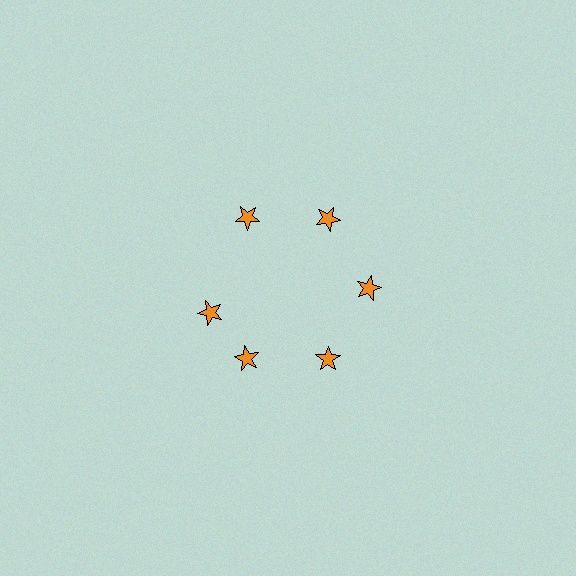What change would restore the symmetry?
The symmetry would be restored by rotating it back into even spacing with its neighbors so that all 6 stars sit at equal angles and equal distance from the center.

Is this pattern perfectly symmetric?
No. The 6 orange stars are arranged in a ring, but one element near the 9 o'clock position is rotated out of alignment along the ring, breaking the 6-fold rotational symmetry.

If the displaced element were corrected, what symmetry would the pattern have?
It would have 6-fold rotational symmetry — the pattern would map onto itself every 60 degrees.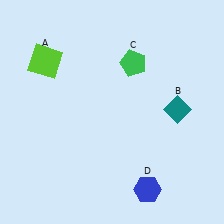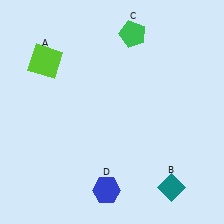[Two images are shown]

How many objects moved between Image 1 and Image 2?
3 objects moved between the two images.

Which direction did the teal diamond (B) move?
The teal diamond (B) moved down.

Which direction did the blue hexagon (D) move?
The blue hexagon (D) moved left.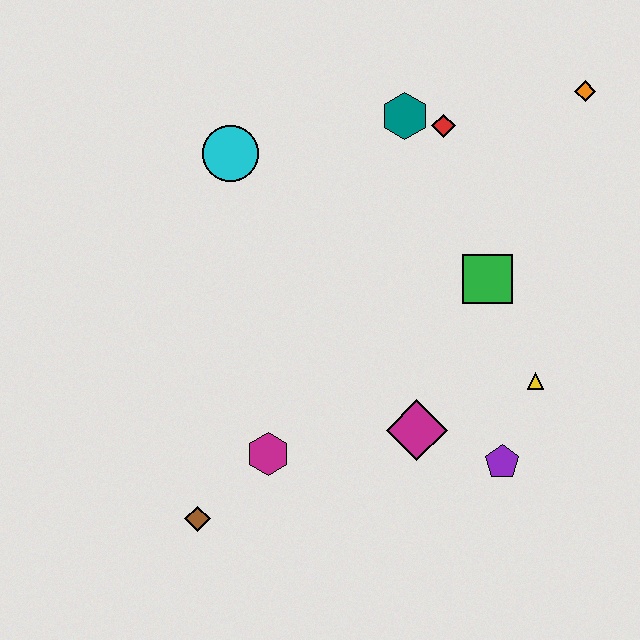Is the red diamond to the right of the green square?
No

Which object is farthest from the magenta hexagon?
The orange diamond is farthest from the magenta hexagon.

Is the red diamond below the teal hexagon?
Yes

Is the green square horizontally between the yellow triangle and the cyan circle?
Yes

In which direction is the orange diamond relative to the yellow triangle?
The orange diamond is above the yellow triangle.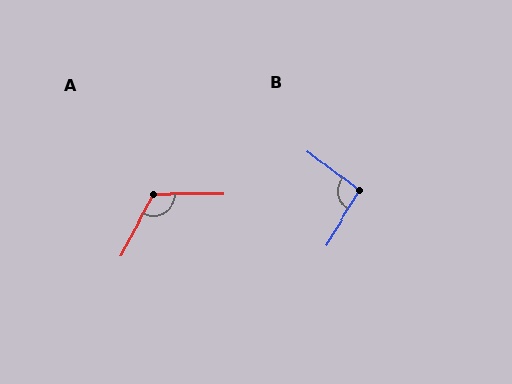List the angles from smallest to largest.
B (95°), A (118°).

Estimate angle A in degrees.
Approximately 118 degrees.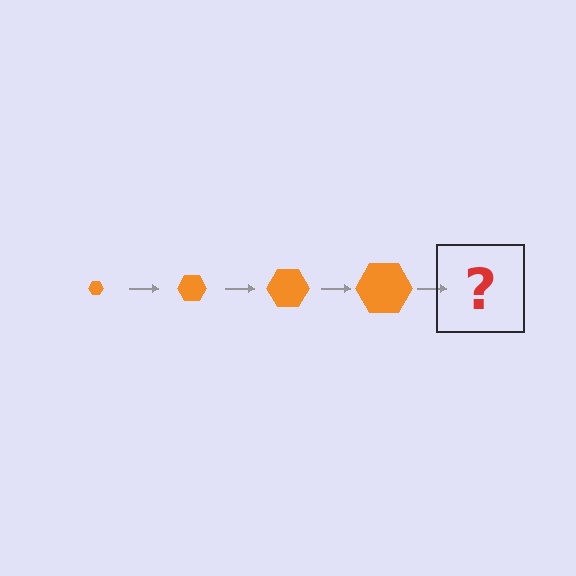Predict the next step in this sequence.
The next step is an orange hexagon, larger than the previous one.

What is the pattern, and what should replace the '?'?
The pattern is that the hexagon gets progressively larger each step. The '?' should be an orange hexagon, larger than the previous one.